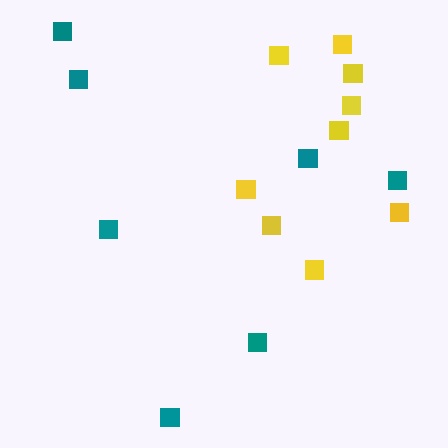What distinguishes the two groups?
There are 2 groups: one group of yellow squares (9) and one group of teal squares (7).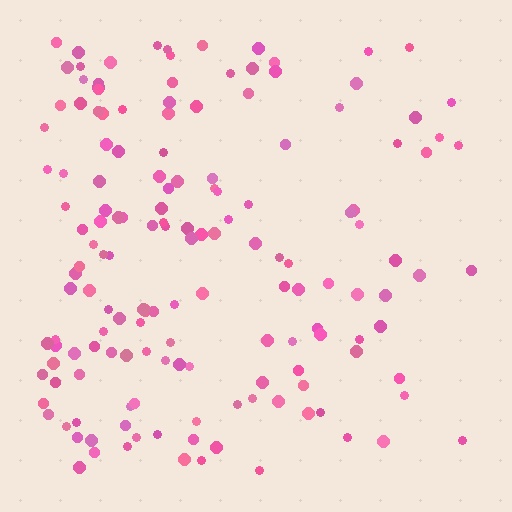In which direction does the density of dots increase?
From right to left, with the left side densest.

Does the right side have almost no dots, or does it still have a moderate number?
Still a moderate number, just noticeably fewer than the left.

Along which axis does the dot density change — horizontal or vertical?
Horizontal.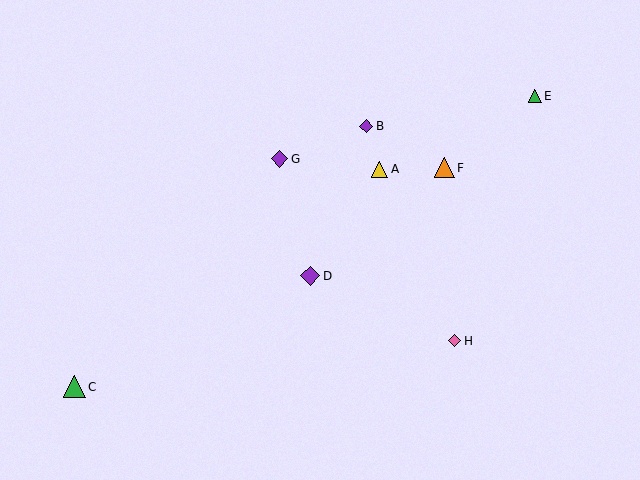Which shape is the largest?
The green triangle (labeled C) is the largest.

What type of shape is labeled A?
Shape A is a yellow triangle.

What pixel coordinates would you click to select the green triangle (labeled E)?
Click at (535, 96) to select the green triangle E.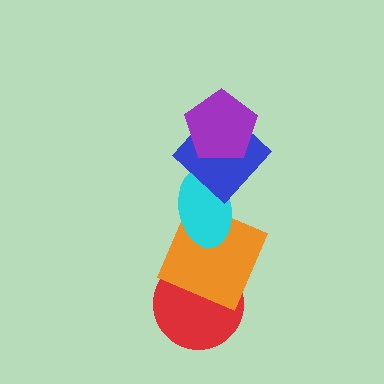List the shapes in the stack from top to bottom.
From top to bottom: the purple pentagon, the blue diamond, the cyan ellipse, the orange square, the red circle.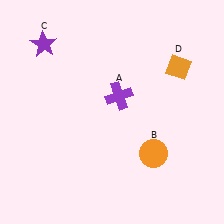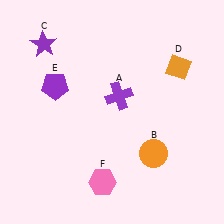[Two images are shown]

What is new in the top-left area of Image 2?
A purple pentagon (E) was added in the top-left area of Image 2.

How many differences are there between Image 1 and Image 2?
There are 2 differences between the two images.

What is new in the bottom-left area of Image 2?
A pink hexagon (F) was added in the bottom-left area of Image 2.